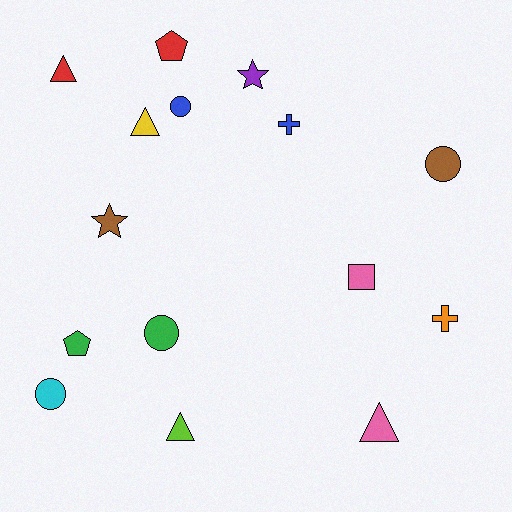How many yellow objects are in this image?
There is 1 yellow object.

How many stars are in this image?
There are 2 stars.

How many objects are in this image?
There are 15 objects.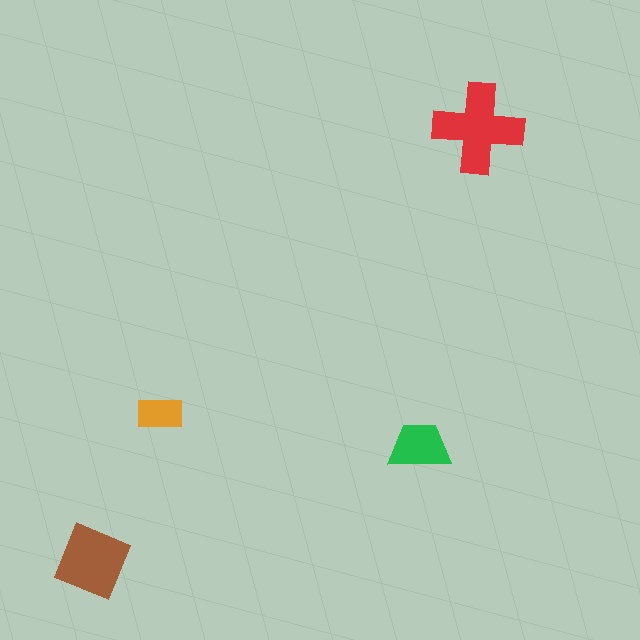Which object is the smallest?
The orange rectangle.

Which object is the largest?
The red cross.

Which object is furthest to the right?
The red cross is rightmost.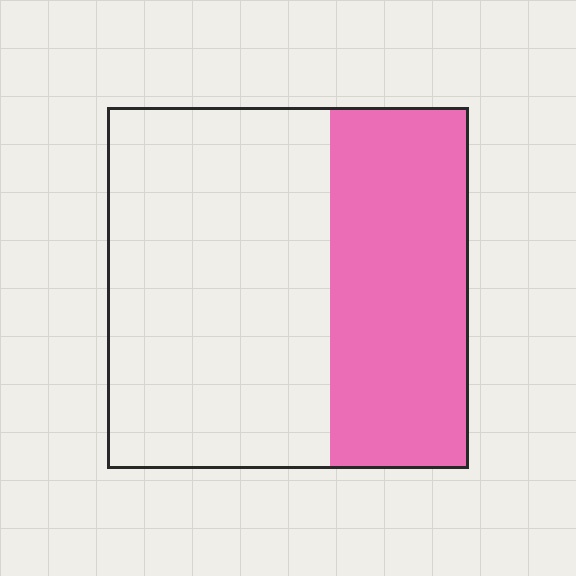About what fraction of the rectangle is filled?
About three eighths (3/8).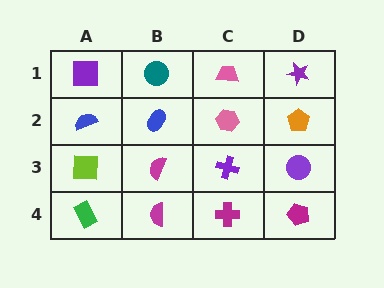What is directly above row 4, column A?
A lime square.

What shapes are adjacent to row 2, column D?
A purple star (row 1, column D), a purple circle (row 3, column D), a pink hexagon (row 2, column C).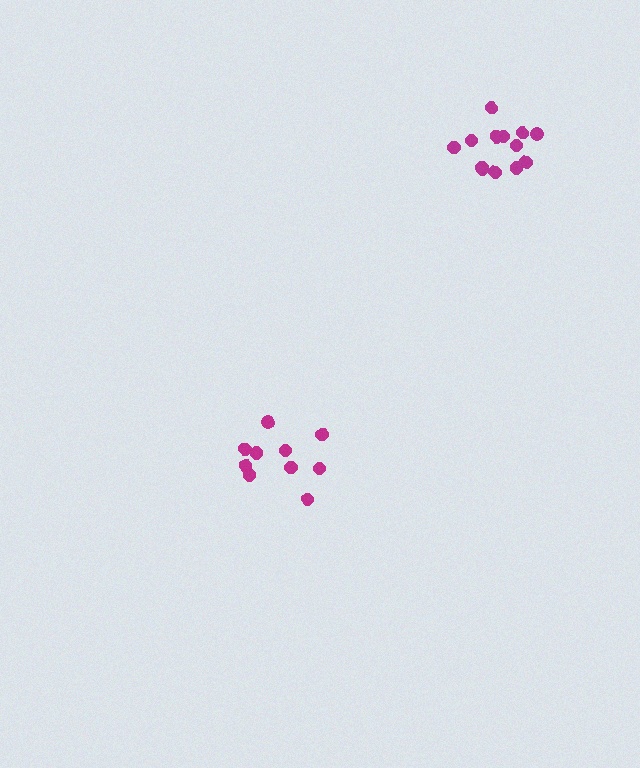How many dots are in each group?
Group 1: 10 dots, Group 2: 13 dots (23 total).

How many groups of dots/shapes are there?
There are 2 groups.